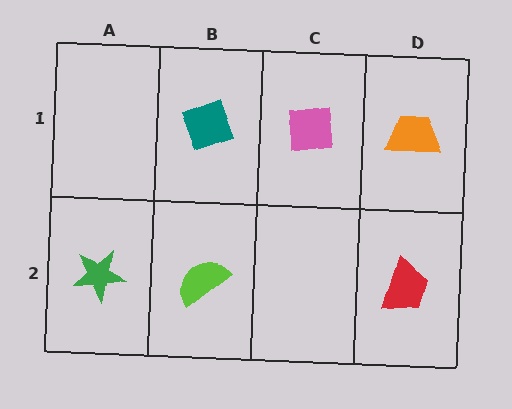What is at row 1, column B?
A teal diamond.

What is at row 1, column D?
An orange trapezoid.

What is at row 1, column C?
A pink square.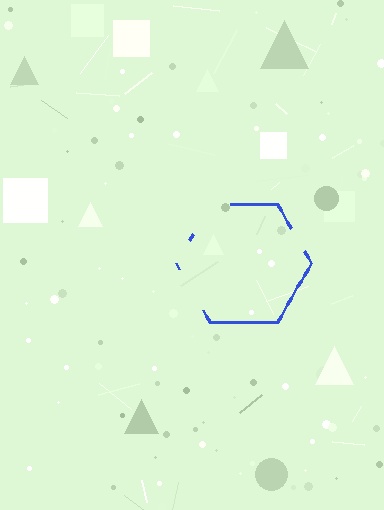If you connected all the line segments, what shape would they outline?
They would outline a hexagon.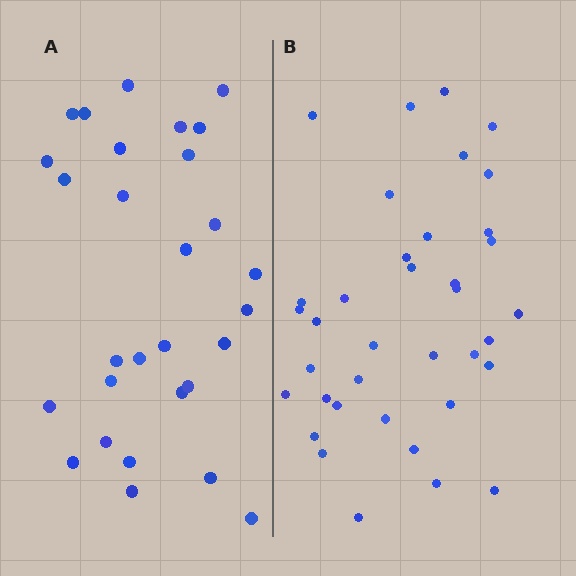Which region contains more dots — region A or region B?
Region B (the right region) has more dots.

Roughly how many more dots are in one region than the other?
Region B has roughly 8 or so more dots than region A.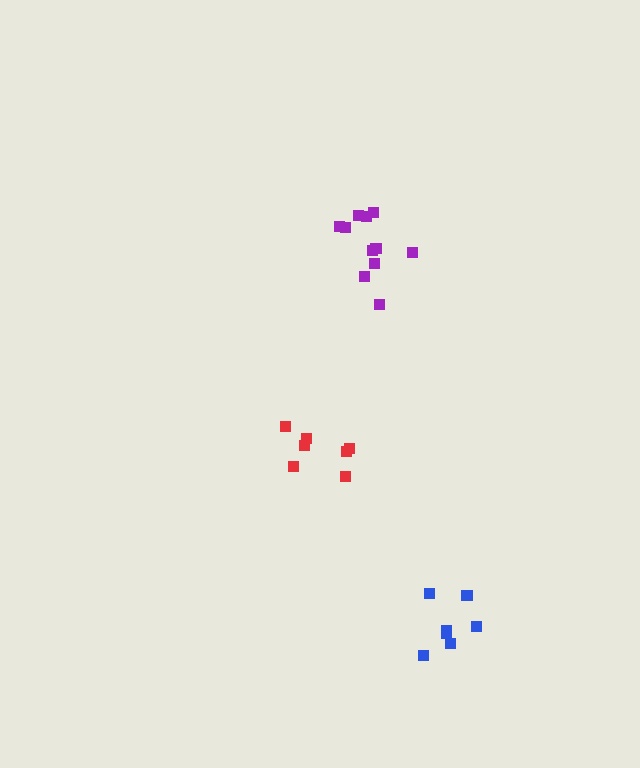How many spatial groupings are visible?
There are 3 spatial groupings.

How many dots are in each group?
Group 1: 7 dots, Group 2: 11 dots, Group 3: 7 dots (25 total).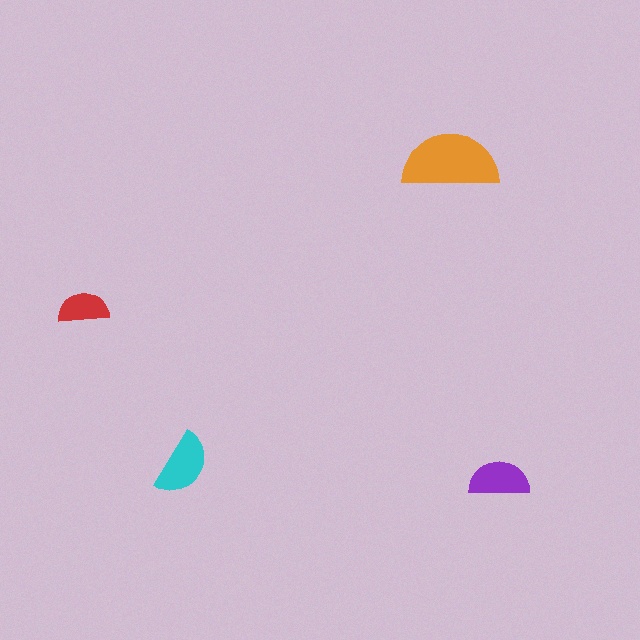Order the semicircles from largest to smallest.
the orange one, the cyan one, the purple one, the red one.